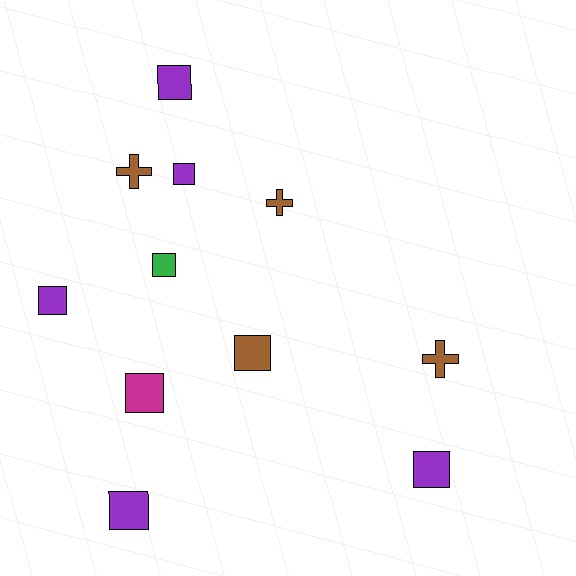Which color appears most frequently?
Purple, with 5 objects.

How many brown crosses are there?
There are 3 brown crosses.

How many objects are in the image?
There are 11 objects.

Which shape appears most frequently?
Square, with 8 objects.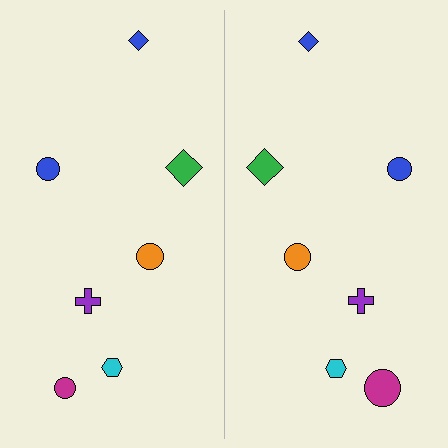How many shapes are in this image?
There are 14 shapes in this image.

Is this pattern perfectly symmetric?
No, the pattern is not perfectly symmetric. The magenta circle on the right side has a different size than its mirror counterpart.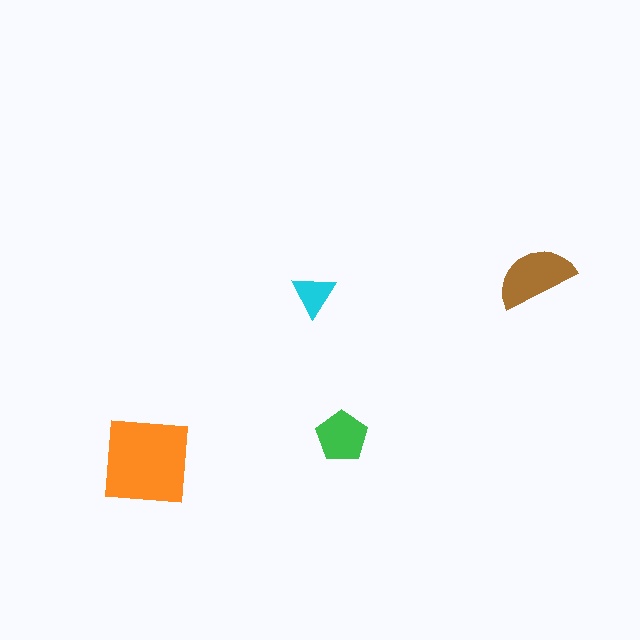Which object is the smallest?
The cyan triangle.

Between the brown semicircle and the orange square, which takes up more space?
The orange square.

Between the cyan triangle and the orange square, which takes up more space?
The orange square.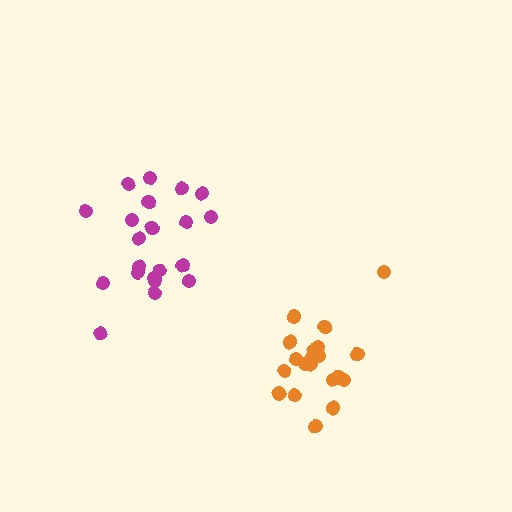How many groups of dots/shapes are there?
There are 2 groups.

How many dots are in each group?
Group 1: 21 dots, Group 2: 21 dots (42 total).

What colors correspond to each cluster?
The clusters are colored: magenta, orange.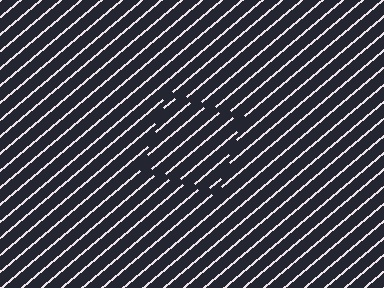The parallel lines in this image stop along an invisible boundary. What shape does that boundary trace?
An illusory square. The interior of the shape contains the same grating, shifted by half a period — the contour is defined by the phase discontinuity where line-ends from the inner and outer gratings abut.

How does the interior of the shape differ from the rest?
The interior of the shape contains the same grating, shifted by half a period — the contour is defined by the phase discontinuity where line-ends from the inner and outer gratings abut.